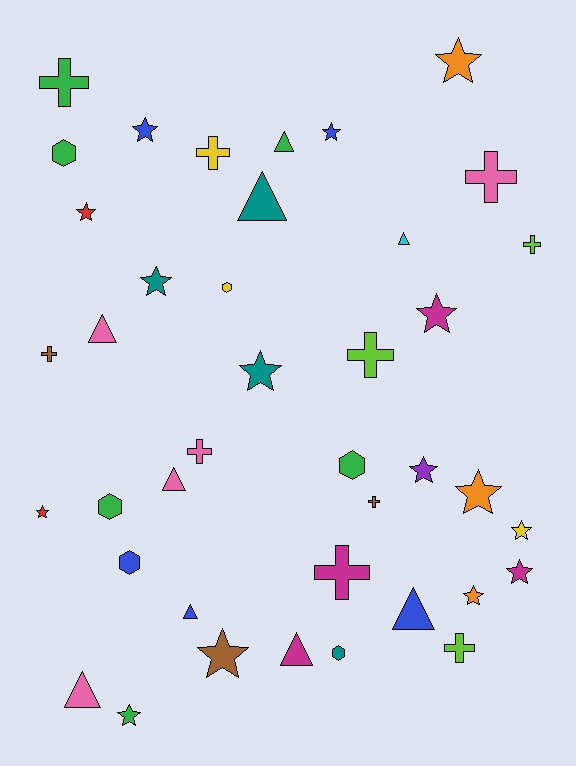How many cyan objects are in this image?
There is 1 cyan object.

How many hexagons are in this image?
There are 6 hexagons.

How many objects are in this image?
There are 40 objects.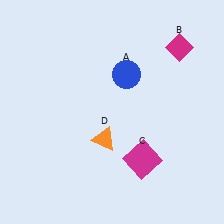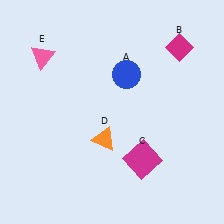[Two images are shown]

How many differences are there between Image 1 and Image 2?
There is 1 difference between the two images.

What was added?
A pink triangle (E) was added in Image 2.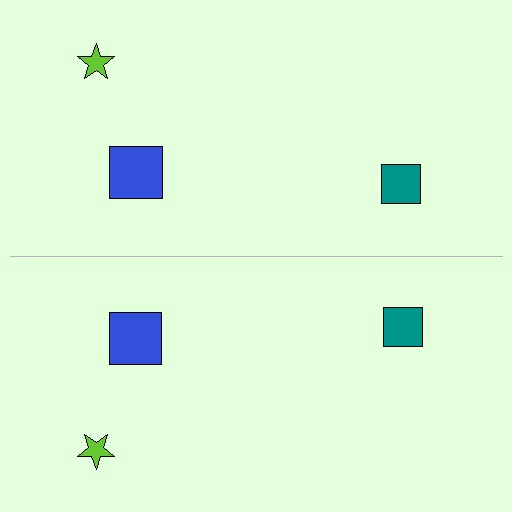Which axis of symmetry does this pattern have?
The pattern has a horizontal axis of symmetry running through the center of the image.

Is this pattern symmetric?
Yes, this pattern has bilateral (reflection) symmetry.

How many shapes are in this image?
There are 6 shapes in this image.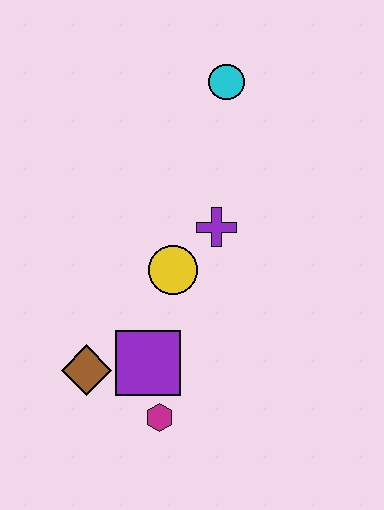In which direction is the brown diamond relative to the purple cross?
The brown diamond is below the purple cross.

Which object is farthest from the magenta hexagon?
The cyan circle is farthest from the magenta hexagon.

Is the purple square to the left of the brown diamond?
No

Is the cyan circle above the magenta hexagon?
Yes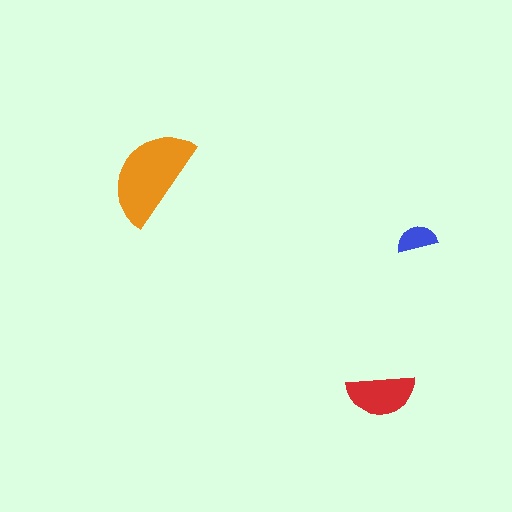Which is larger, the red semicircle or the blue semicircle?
The red one.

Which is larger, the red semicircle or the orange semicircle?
The orange one.